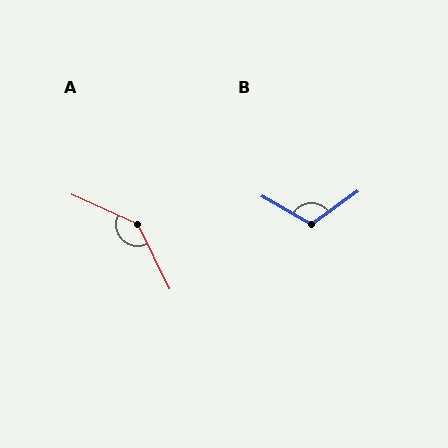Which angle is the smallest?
B, at approximately 114 degrees.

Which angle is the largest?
A, at approximately 140 degrees.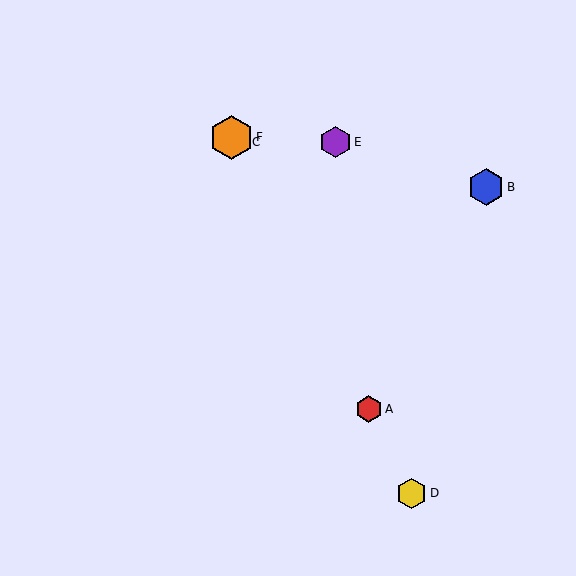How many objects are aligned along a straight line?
4 objects (A, C, D, F) are aligned along a straight line.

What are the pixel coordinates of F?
Object F is at (231, 137).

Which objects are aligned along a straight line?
Objects A, C, D, F are aligned along a straight line.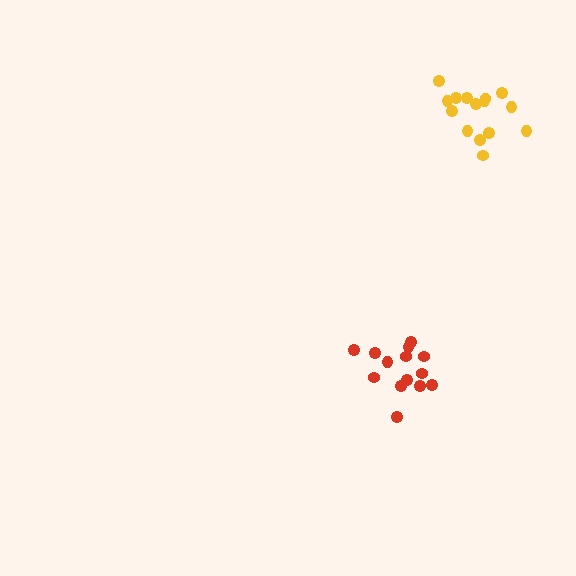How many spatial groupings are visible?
There are 2 spatial groupings.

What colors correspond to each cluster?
The clusters are colored: red, yellow.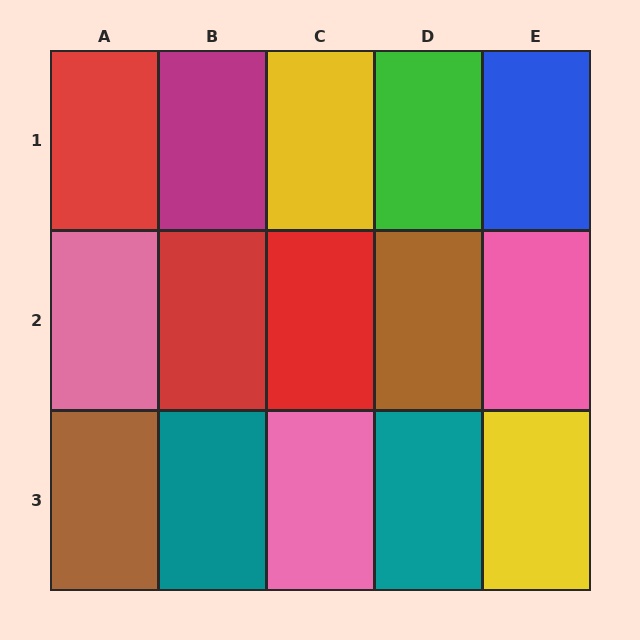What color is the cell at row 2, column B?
Red.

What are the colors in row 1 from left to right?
Red, magenta, yellow, green, blue.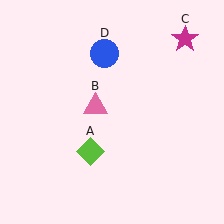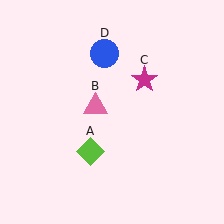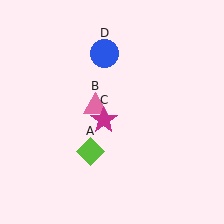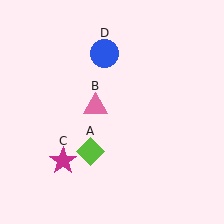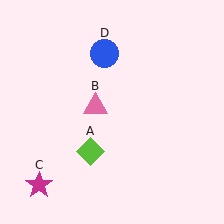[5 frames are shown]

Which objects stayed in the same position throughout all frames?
Lime diamond (object A) and pink triangle (object B) and blue circle (object D) remained stationary.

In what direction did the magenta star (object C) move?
The magenta star (object C) moved down and to the left.